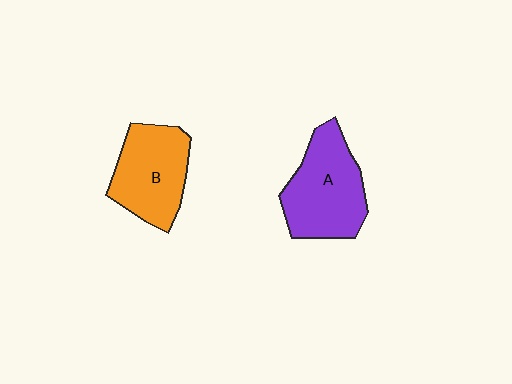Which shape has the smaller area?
Shape B (orange).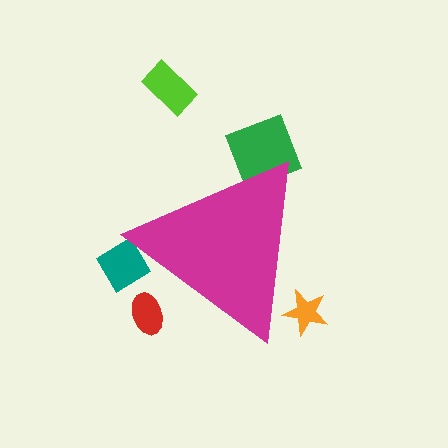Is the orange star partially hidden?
Yes, the orange star is partially hidden behind the magenta triangle.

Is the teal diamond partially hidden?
Yes, the teal diamond is partially hidden behind the magenta triangle.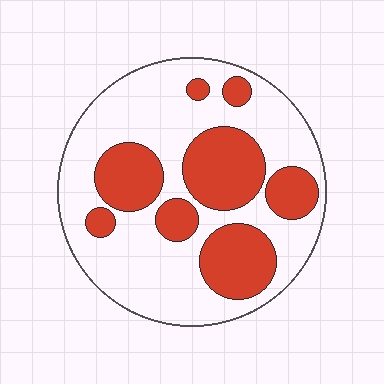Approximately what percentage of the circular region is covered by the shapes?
Approximately 35%.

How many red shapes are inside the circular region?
8.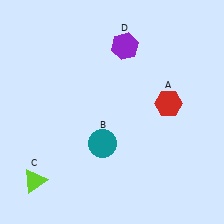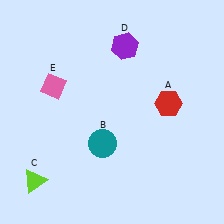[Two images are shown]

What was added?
A pink diamond (E) was added in Image 2.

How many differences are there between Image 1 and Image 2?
There is 1 difference between the two images.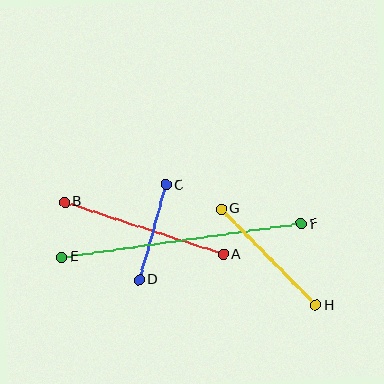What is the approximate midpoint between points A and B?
The midpoint is at approximately (144, 228) pixels.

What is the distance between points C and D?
The distance is approximately 99 pixels.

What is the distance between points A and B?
The distance is approximately 167 pixels.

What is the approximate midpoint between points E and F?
The midpoint is at approximately (181, 240) pixels.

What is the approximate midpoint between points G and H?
The midpoint is at approximately (268, 257) pixels.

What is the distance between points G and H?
The distance is approximately 135 pixels.